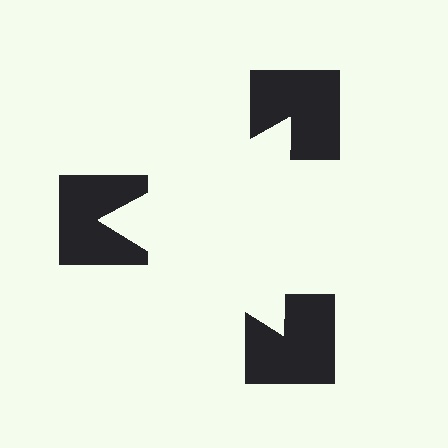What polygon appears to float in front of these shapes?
An illusory triangle — its edges are inferred from the aligned wedge cuts in the notched squares, not physically drawn.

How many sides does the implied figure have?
3 sides.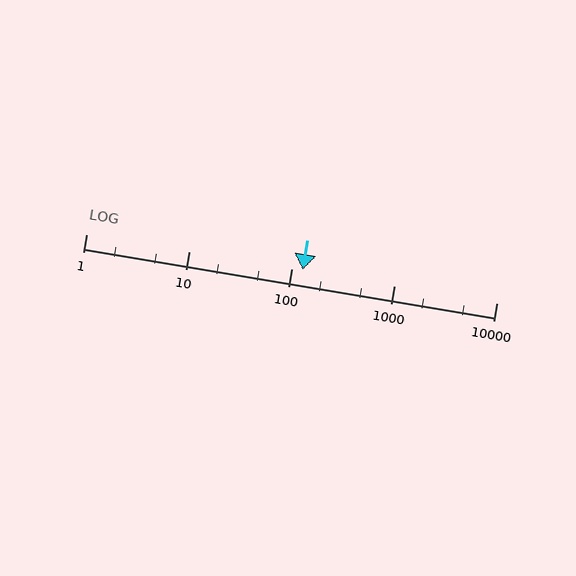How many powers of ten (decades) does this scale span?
The scale spans 4 decades, from 1 to 10000.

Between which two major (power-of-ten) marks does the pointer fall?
The pointer is between 100 and 1000.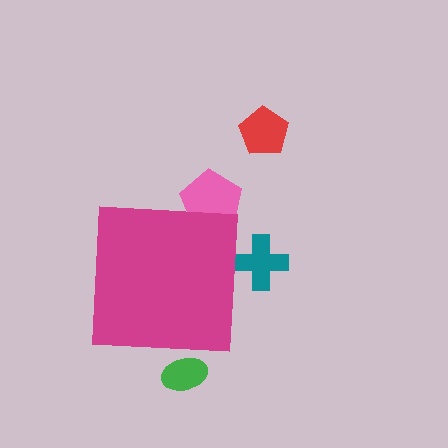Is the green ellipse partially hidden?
Yes, the green ellipse is partially hidden behind the magenta square.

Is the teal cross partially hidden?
Yes, the teal cross is partially hidden behind the magenta square.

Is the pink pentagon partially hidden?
Yes, the pink pentagon is partially hidden behind the magenta square.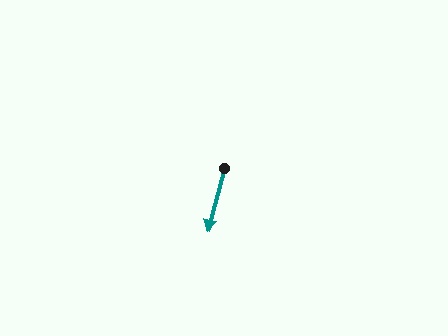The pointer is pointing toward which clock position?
Roughly 6 o'clock.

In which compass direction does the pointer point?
South.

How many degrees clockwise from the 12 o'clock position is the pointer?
Approximately 195 degrees.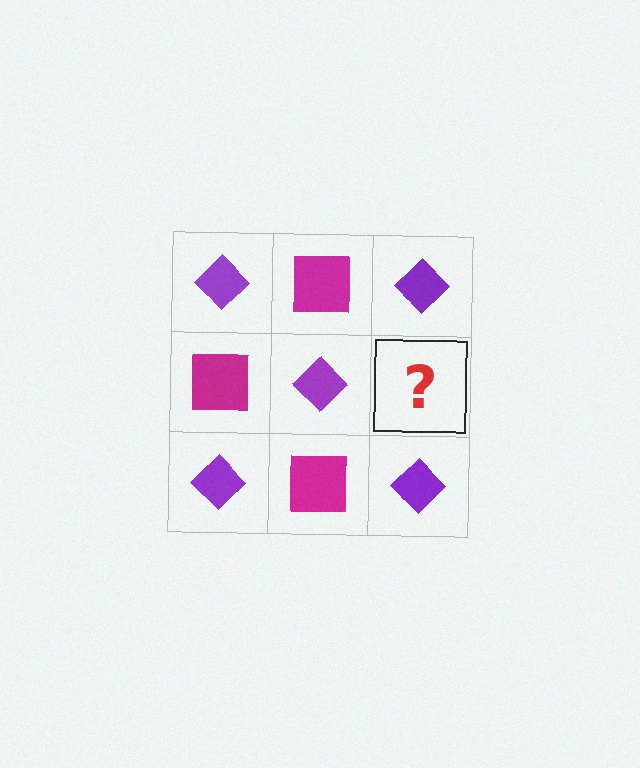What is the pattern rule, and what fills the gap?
The rule is that it alternates purple diamond and magenta square in a checkerboard pattern. The gap should be filled with a magenta square.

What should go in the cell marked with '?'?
The missing cell should contain a magenta square.